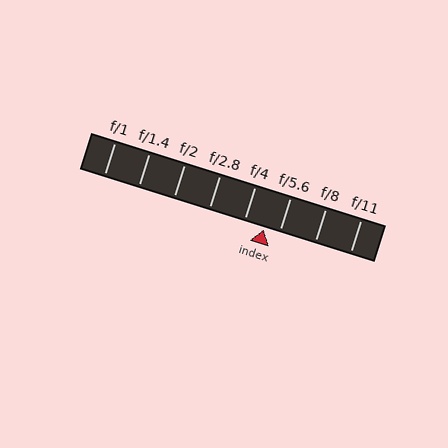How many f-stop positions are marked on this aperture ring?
There are 8 f-stop positions marked.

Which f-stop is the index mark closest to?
The index mark is closest to f/5.6.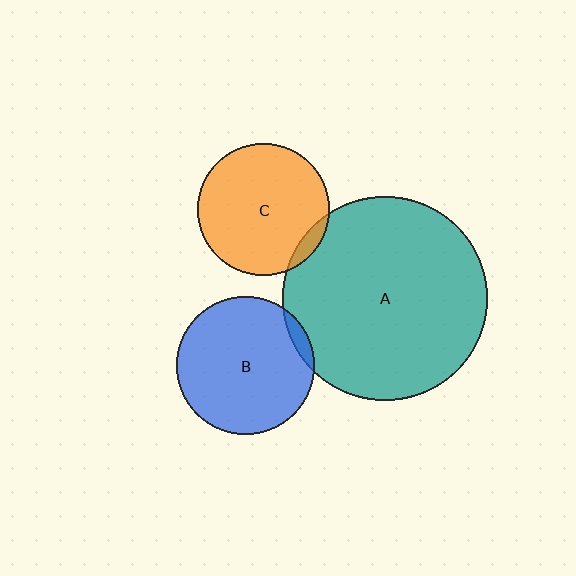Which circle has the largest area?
Circle A (teal).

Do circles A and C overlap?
Yes.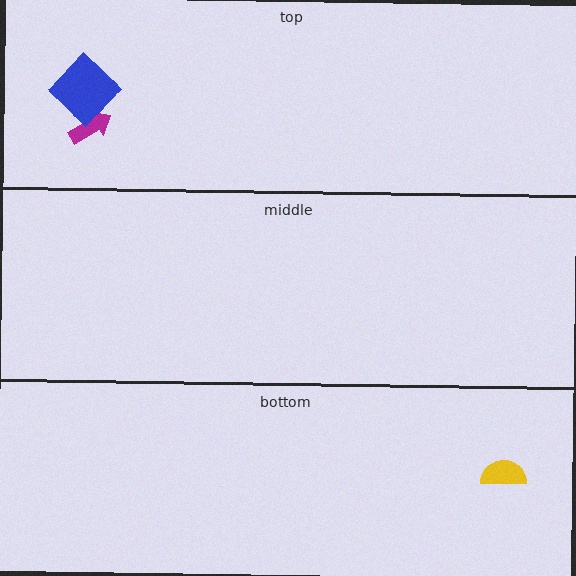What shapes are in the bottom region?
The yellow semicircle.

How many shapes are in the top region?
2.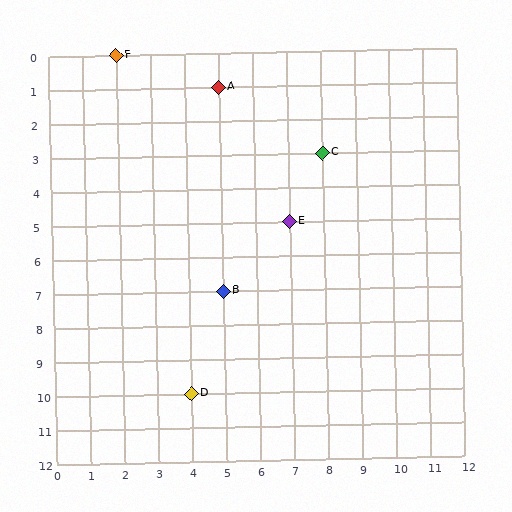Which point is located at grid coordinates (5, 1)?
Point A is at (5, 1).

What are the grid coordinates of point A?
Point A is at grid coordinates (5, 1).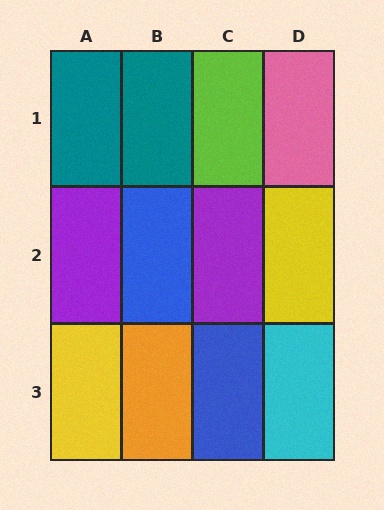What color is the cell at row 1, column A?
Teal.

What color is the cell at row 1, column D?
Pink.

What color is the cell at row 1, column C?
Lime.